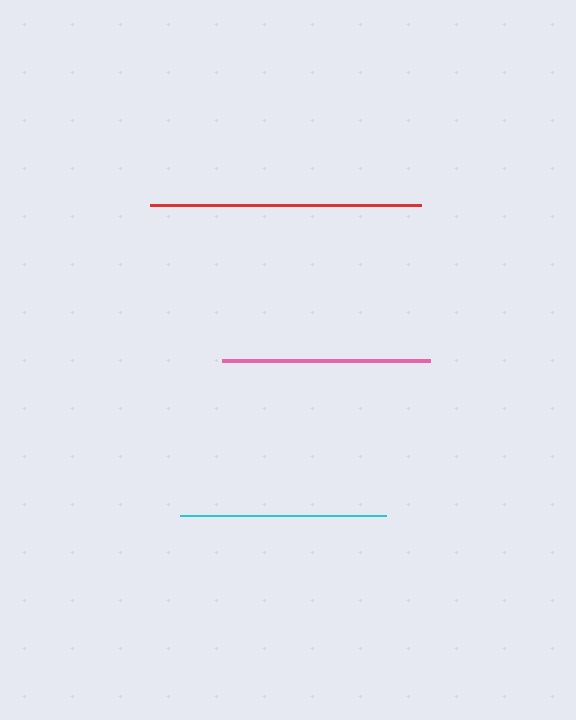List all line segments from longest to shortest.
From longest to shortest: red, pink, cyan.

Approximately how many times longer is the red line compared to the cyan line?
The red line is approximately 1.3 times the length of the cyan line.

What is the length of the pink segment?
The pink segment is approximately 208 pixels long.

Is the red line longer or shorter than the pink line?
The red line is longer than the pink line.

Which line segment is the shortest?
The cyan line is the shortest at approximately 206 pixels.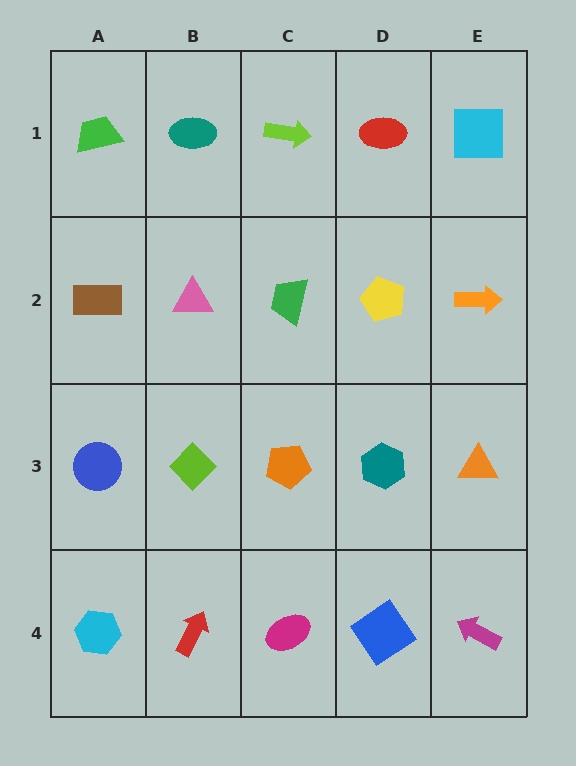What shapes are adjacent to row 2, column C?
A lime arrow (row 1, column C), an orange pentagon (row 3, column C), a pink triangle (row 2, column B), a yellow pentagon (row 2, column D).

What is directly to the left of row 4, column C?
A red arrow.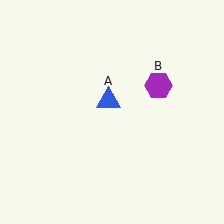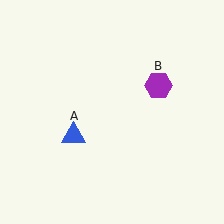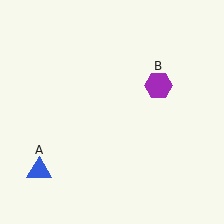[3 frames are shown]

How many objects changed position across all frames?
1 object changed position: blue triangle (object A).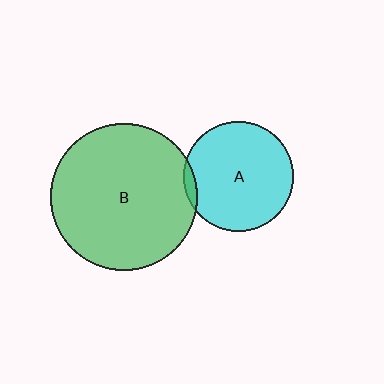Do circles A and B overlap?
Yes.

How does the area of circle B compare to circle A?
Approximately 1.8 times.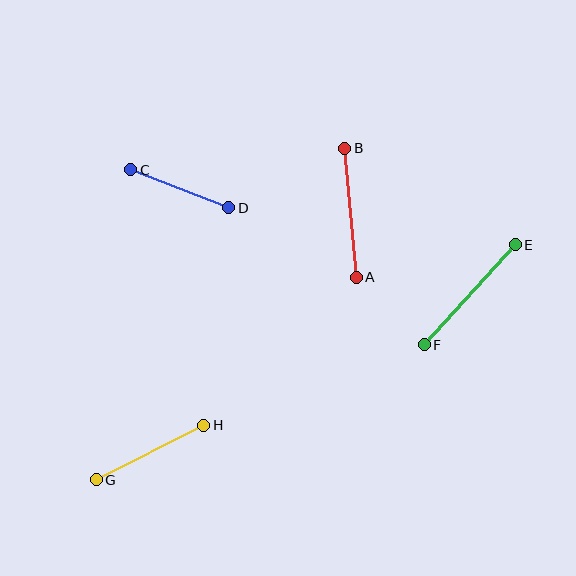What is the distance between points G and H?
The distance is approximately 120 pixels.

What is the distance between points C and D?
The distance is approximately 105 pixels.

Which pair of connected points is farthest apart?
Points E and F are farthest apart.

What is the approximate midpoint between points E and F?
The midpoint is at approximately (470, 295) pixels.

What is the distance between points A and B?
The distance is approximately 130 pixels.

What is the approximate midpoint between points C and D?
The midpoint is at approximately (180, 189) pixels.